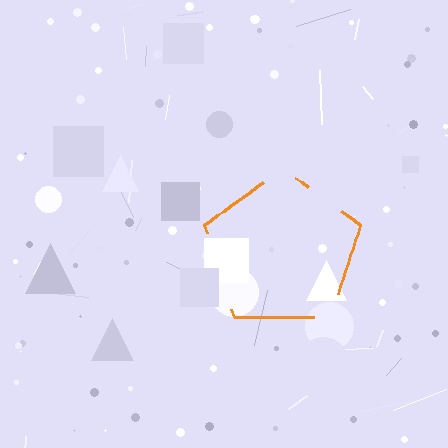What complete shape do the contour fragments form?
The contour fragments form a pentagon.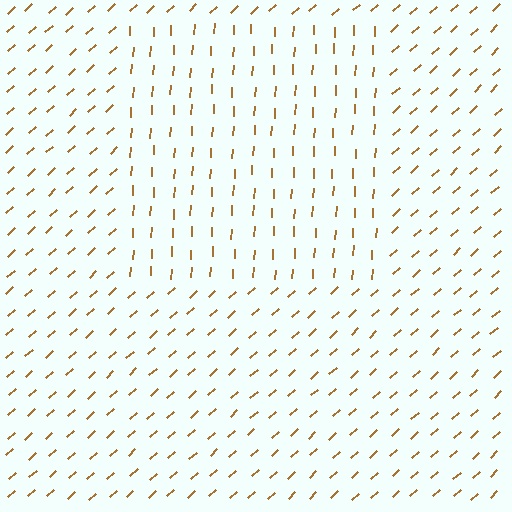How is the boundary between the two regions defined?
The boundary is defined purely by a change in line orientation (approximately 45 degrees difference). All lines are the same color and thickness.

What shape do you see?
I see a rectangle.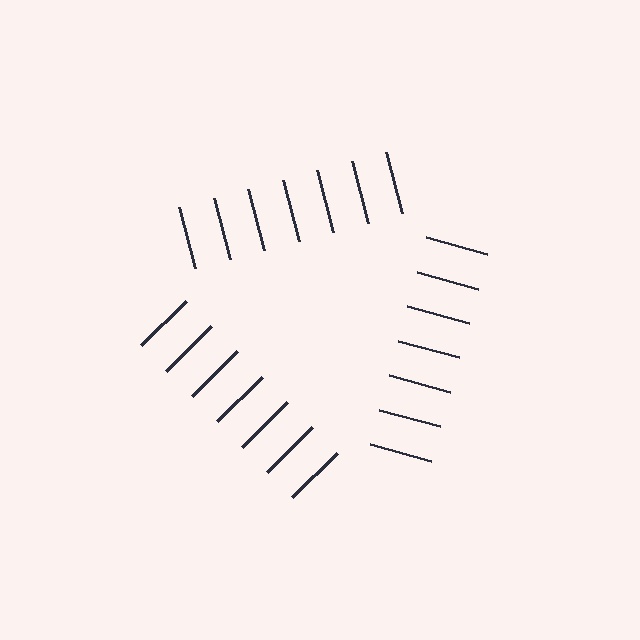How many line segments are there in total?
21 — 7 along each of the 3 edges.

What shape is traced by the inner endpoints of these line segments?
An illusory triangle — the line segments terminate on its edges but no continuous stroke is drawn.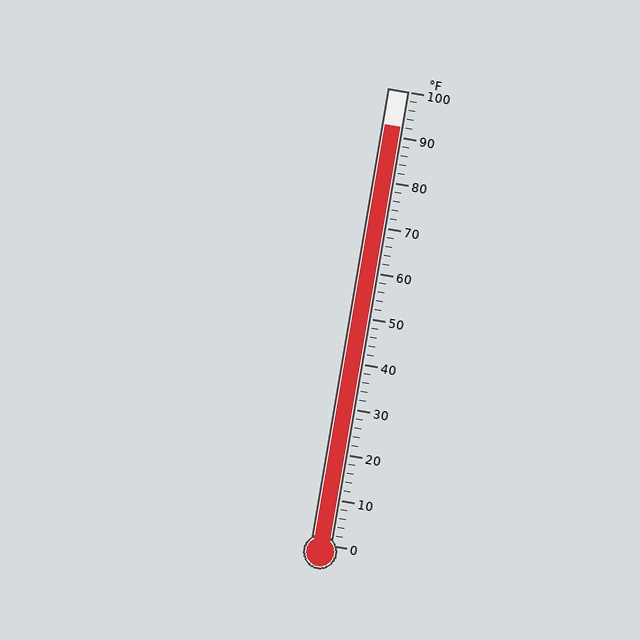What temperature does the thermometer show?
The thermometer shows approximately 92°F.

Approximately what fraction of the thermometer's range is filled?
The thermometer is filled to approximately 90% of its range.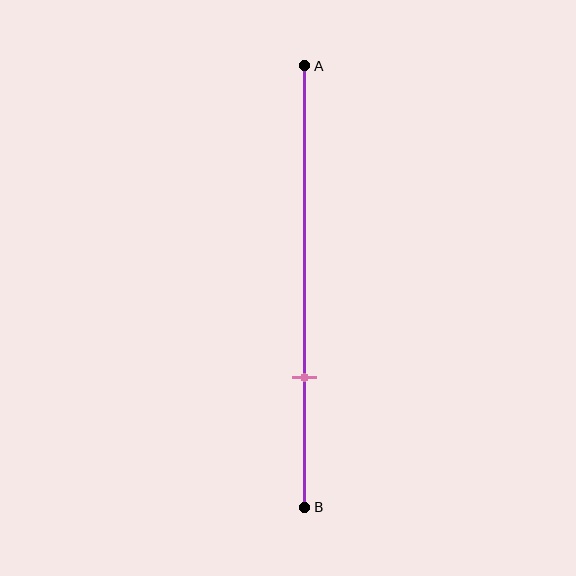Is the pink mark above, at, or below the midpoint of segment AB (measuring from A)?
The pink mark is below the midpoint of segment AB.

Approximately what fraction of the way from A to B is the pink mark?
The pink mark is approximately 70% of the way from A to B.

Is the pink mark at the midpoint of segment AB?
No, the mark is at about 70% from A, not at the 50% midpoint.